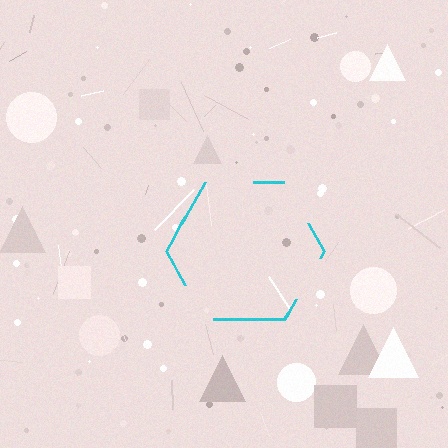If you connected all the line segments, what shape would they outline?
They would outline a hexagon.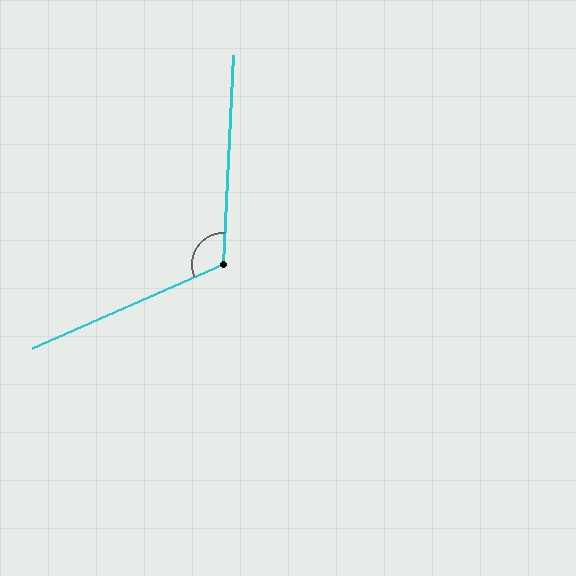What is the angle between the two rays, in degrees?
Approximately 117 degrees.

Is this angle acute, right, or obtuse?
It is obtuse.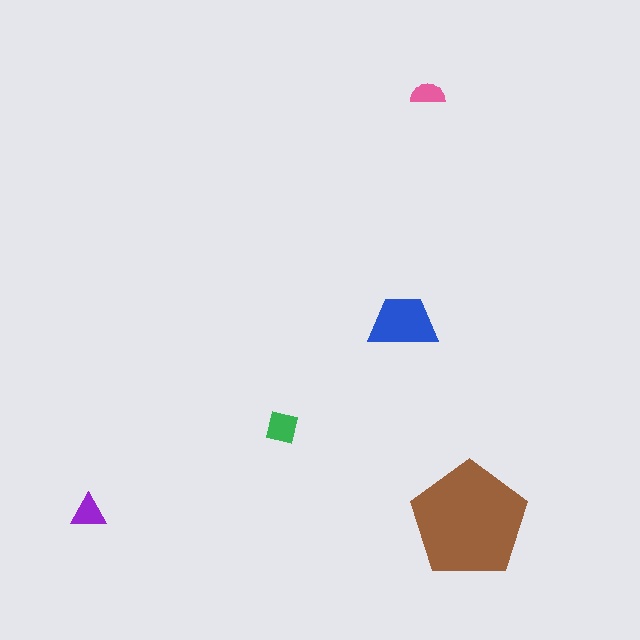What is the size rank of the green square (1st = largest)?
3rd.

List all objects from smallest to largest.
The pink semicircle, the purple triangle, the green square, the blue trapezoid, the brown pentagon.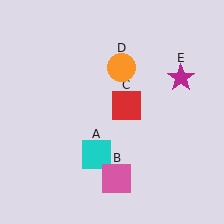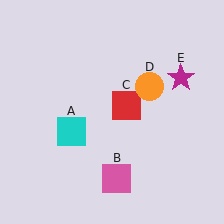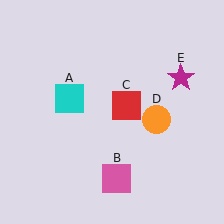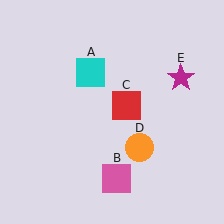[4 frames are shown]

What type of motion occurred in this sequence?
The cyan square (object A), orange circle (object D) rotated clockwise around the center of the scene.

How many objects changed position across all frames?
2 objects changed position: cyan square (object A), orange circle (object D).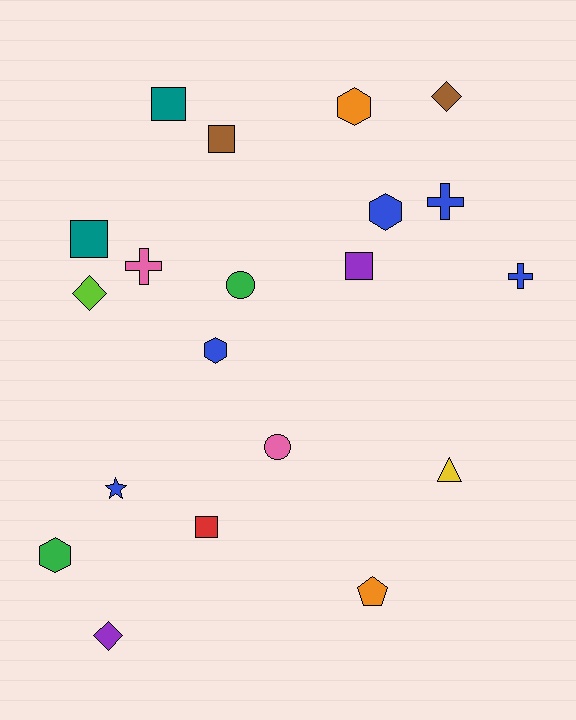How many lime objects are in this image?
There is 1 lime object.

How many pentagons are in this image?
There is 1 pentagon.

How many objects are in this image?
There are 20 objects.